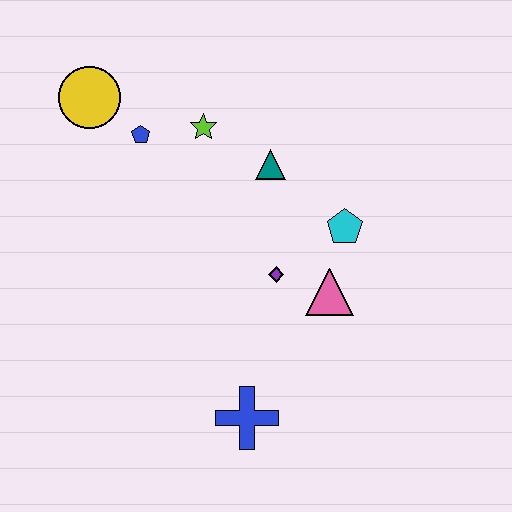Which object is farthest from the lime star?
The blue cross is farthest from the lime star.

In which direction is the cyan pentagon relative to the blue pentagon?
The cyan pentagon is to the right of the blue pentagon.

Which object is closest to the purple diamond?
The pink triangle is closest to the purple diamond.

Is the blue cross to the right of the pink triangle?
No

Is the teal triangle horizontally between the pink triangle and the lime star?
Yes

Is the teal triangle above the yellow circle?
No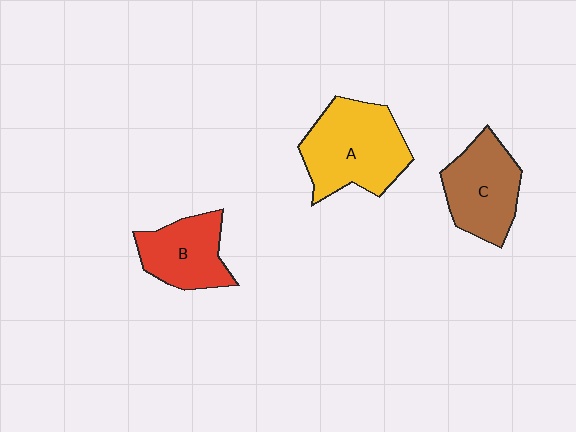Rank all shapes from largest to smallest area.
From largest to smallest: A (yellow), C (brown), B (red).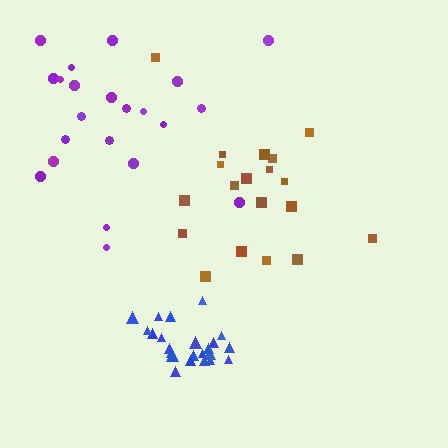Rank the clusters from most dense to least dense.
blue, brown, purple.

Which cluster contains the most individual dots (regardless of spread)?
Blue (23).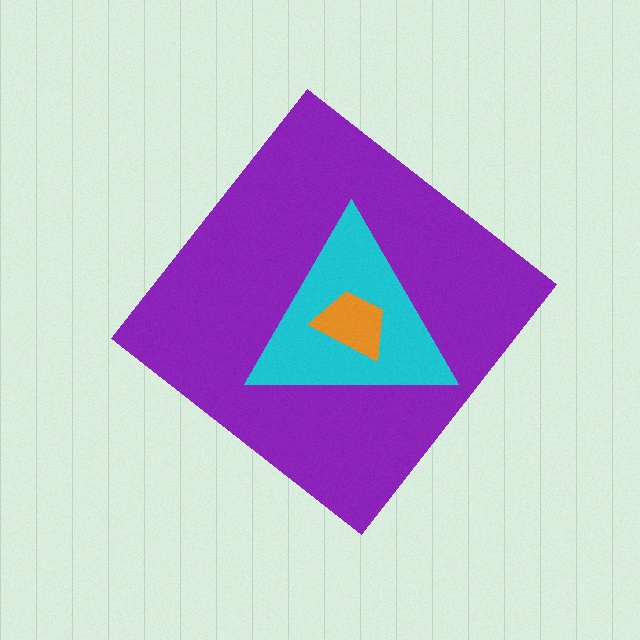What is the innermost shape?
The orange trapezoid.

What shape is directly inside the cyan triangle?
The orange trapezoid.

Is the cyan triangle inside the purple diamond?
Yes.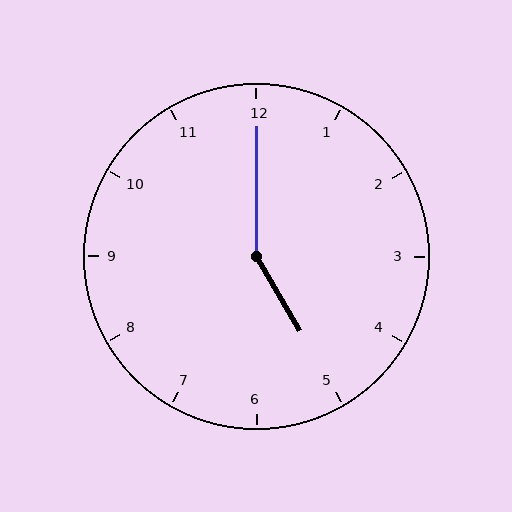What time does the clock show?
5:00.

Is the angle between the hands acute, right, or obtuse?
It is obtuse.